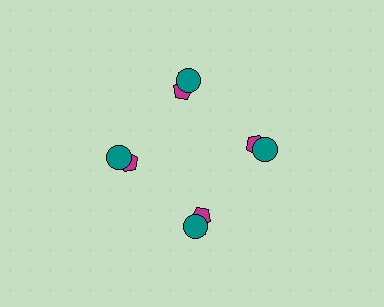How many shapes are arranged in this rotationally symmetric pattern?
There are 12 shapes, arranged in 4 groups of 3.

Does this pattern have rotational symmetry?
Yes, this pattern has 4-fold rotational symmetry. It looks the same after rotating 90 degrees around the center.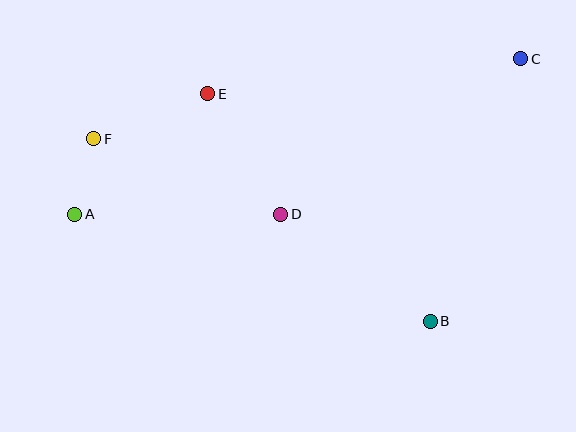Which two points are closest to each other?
Points A and F are closest to each other.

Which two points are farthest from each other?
Points A and C are farthest from each other.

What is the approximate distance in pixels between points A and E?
The distance between A and E is approximately 179 pixels.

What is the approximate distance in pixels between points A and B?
The distance between A and B is approximately 371 pixels.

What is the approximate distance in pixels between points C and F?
The distance between C and F is approximately 434 pixels.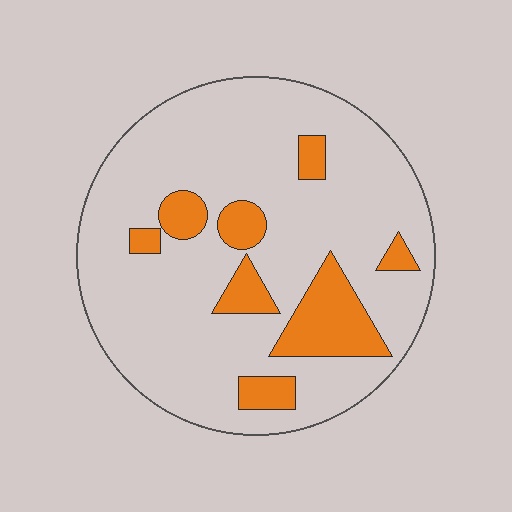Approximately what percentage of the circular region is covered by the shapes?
Approximately 20%.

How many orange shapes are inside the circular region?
8.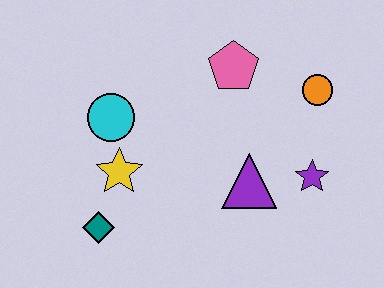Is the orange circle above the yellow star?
Yes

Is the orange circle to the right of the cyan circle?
Yes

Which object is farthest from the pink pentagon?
The teal diamond is farthest from the pink pentagon.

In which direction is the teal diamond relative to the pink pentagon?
The teal diamond is below the pink pentagon.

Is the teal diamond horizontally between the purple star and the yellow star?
No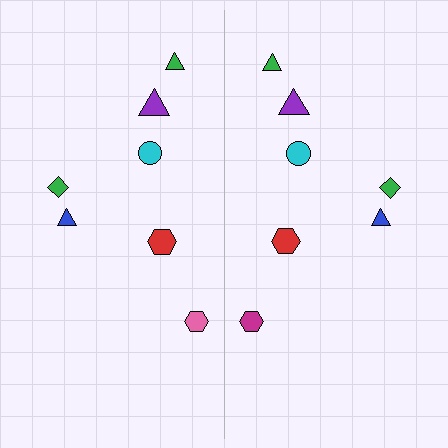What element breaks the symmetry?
The magenta hexagon on the right side breaks the symmetry — its mirror counterpart is pink.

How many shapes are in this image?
There are 14 shapes in this image.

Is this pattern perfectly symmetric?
No, the pattern is not perfectly symmetric. The magenta hexagon on the right side breaks the symmetry — its mirror counterpart is pink.